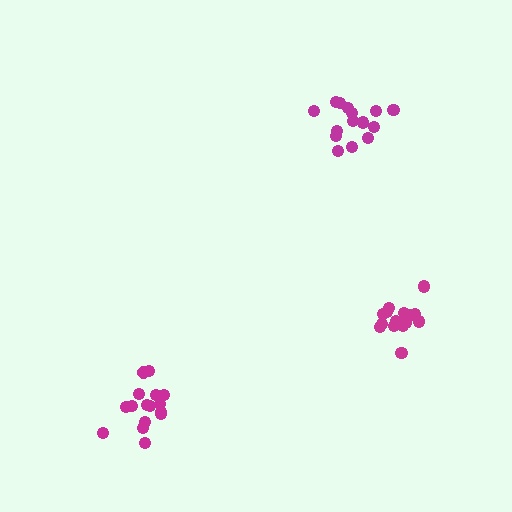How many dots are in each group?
Group 1: 17 dots, Group 2: 15 dots, Group 3: 16 dots (48 total).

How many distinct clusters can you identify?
There are 3 distinct clusters.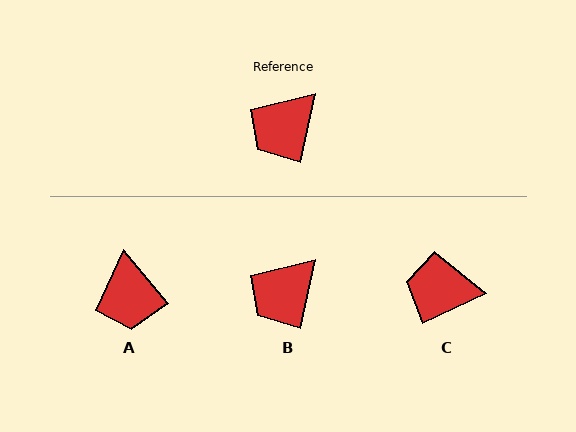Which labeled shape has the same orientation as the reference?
B.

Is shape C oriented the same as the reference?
No, it is off by about 52 degrees.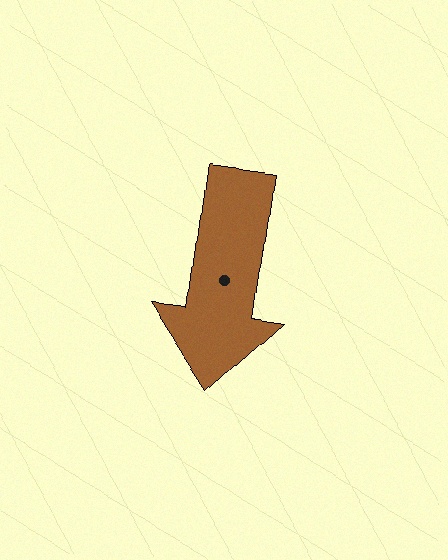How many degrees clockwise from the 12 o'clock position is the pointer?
Approximately 188 degrees.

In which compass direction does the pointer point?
South.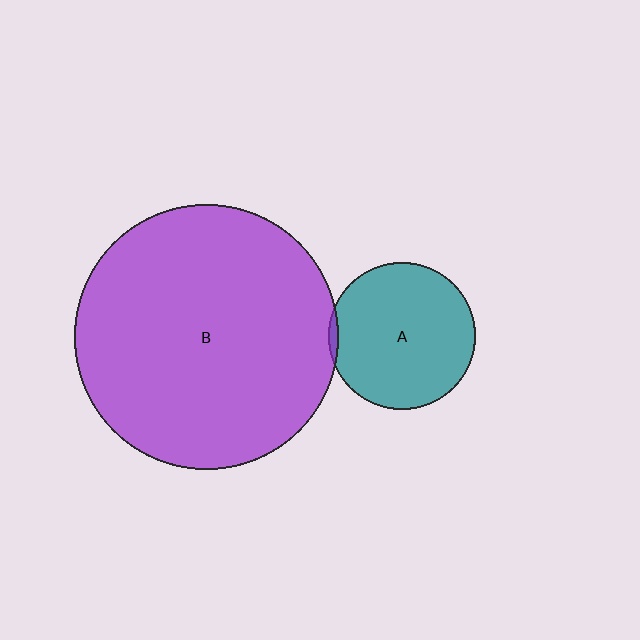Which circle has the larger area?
Circle B (purple).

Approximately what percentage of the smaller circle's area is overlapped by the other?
Approximately 5%.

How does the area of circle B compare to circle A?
Approximately 3.2 times.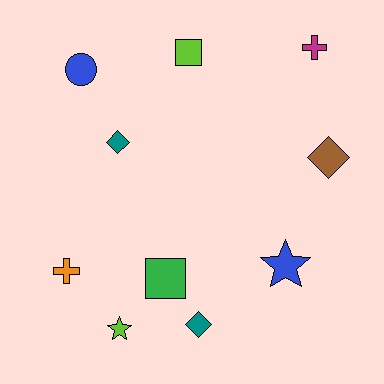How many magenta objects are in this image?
There is 1 magenta object.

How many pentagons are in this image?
There are no pentagons.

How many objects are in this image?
There are 10 objects.